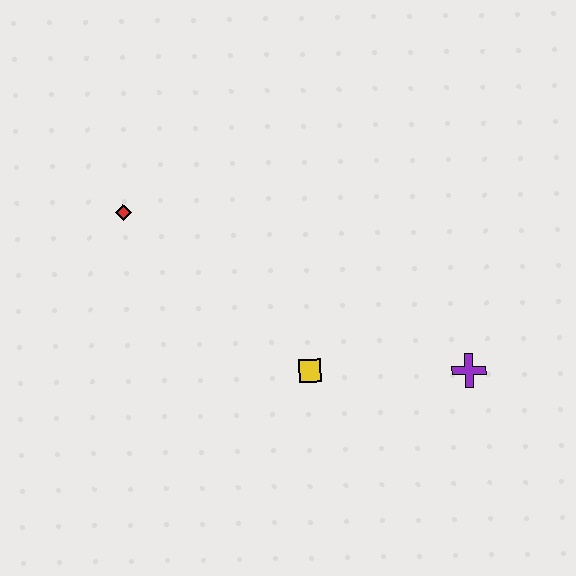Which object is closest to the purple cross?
The yellow square is closest to the purple cross.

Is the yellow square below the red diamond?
Yes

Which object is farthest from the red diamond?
The purple cross is farthest from the red diamond.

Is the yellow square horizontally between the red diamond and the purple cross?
Yes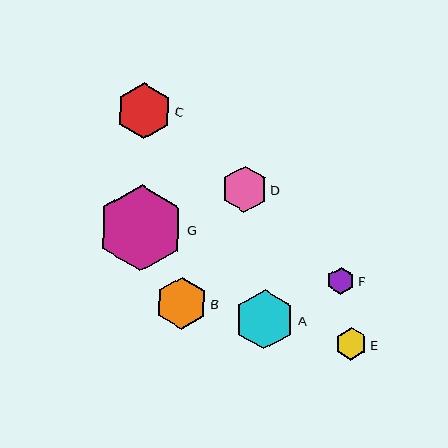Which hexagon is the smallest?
Hexagon F is the smallest with a size of approximately 28 pixels.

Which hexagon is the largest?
Hexagon G is the largest with a size of approximately 86 pixels.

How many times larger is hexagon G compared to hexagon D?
Hexagon G is approximately 1.9 times the size of hexagon D.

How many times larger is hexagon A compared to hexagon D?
Hexagon A is approximately 1.3 times the size of hexagon D.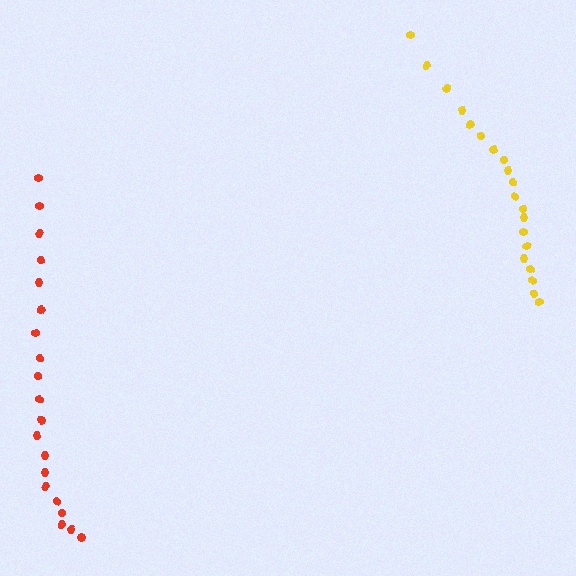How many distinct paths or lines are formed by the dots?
There are 2 distinct paths.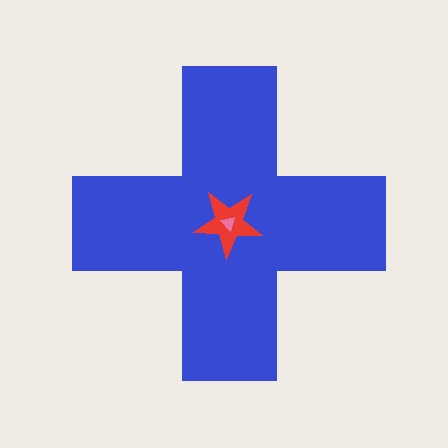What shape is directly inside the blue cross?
The red star.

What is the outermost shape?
The blue cross.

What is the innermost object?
The pink triangle.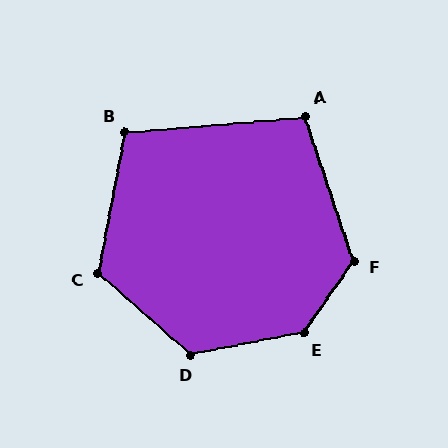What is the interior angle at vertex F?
Approximately 127 degrees (obtuse).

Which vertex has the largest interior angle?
E, at approximately 136 degrees.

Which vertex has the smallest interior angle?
A, at approximately 103 degrees.